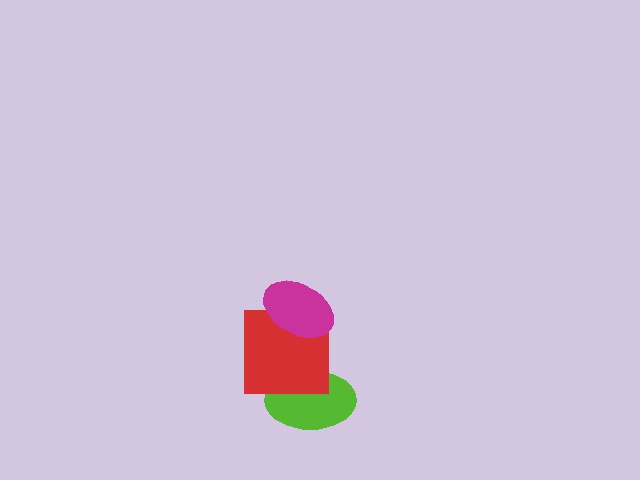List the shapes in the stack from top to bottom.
From top to bottom: the magenta ellipse, the red square, the lime ellipse.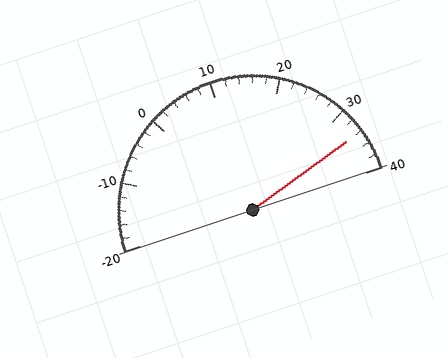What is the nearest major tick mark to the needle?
The nearest major tick mark is 30.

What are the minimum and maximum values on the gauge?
The gauge ranges from -20 to 40.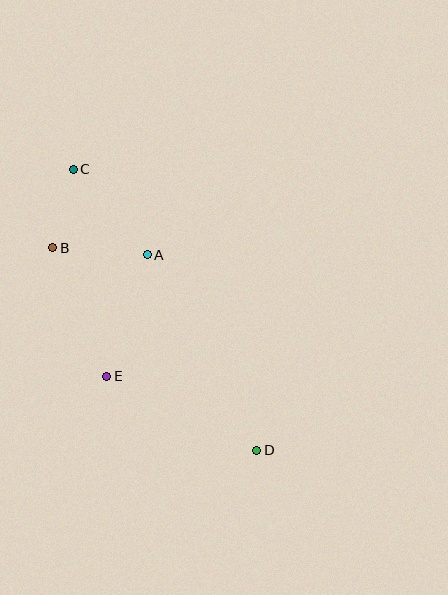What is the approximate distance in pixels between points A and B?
The distance between A and B is approximately 95 pixels.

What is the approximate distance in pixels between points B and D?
The distance between B and D is approximately 287 pixels.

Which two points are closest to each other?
Points B and C are closest to each other.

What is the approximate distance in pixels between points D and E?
The distance between D and E is approximately 167 pixels.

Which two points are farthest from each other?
Points C and D are farthest from each other.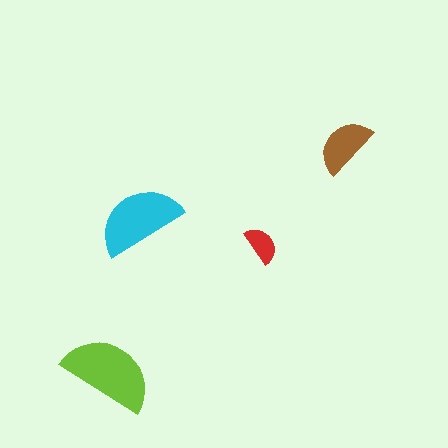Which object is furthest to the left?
The lime semicircle is leftmost.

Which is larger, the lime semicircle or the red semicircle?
The lime one.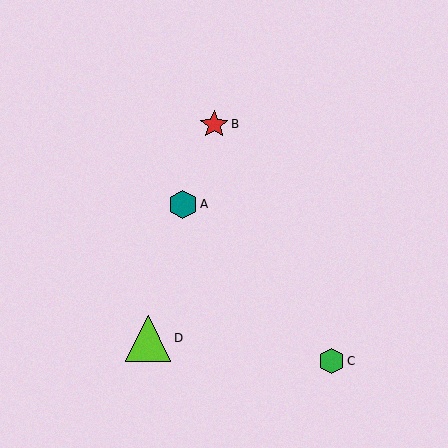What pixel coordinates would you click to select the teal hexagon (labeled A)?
Click at (183, 204) to select the teal hexagon A.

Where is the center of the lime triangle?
The center of the lime triangle is at (148, 338).